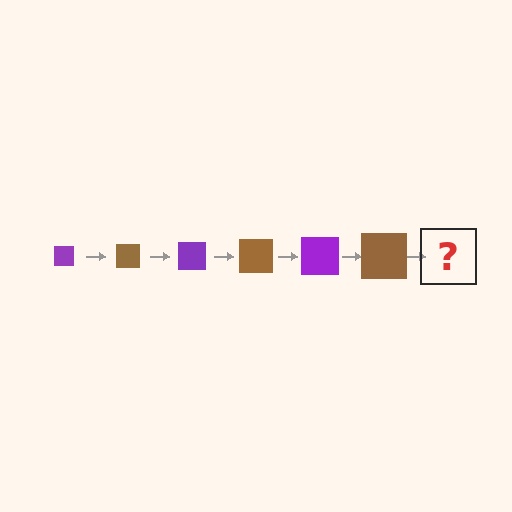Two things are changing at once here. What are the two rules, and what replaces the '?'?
The two rules are that the square grows larger each step and the color cycles through purple and brown. The '?' should be a purple square, larger than the previous one.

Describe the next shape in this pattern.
It should be a purple square, larger than the previous one.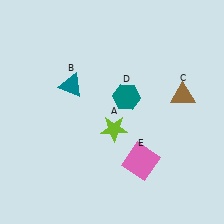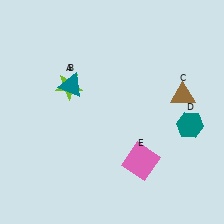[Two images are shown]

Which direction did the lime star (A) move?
The lime star (A) moved left.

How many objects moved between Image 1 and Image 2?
2 objects moved between the two images.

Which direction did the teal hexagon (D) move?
The teal hexagon (D) moved right.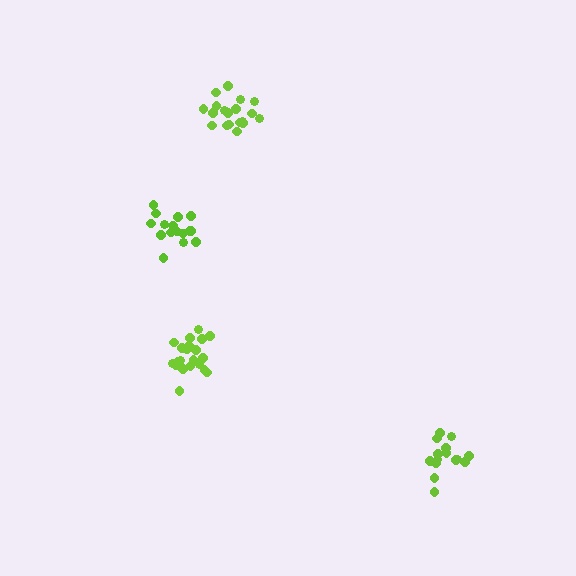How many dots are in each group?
Group 1: 21 dots, Group 2: 16 dots, Group 3: 15 dots, Group 4: 19 dots (71 total).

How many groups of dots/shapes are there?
There are 4 groups.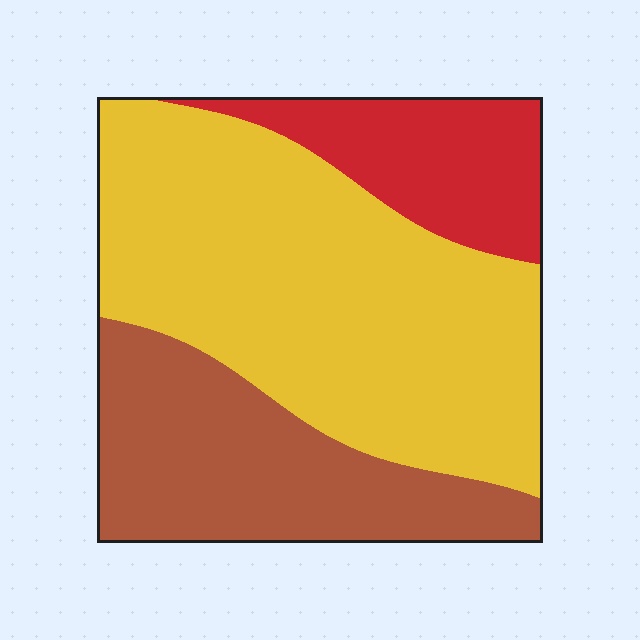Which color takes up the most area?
Yellow, at roughly 55%.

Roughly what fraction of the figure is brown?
Brown covers about 30% of the figure.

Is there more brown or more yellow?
Yellow.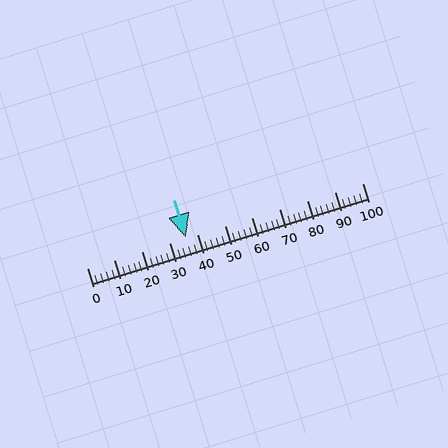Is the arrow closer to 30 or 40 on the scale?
The arrow is closer to 40.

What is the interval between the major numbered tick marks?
The major tick marks are spaced 10 units apart.